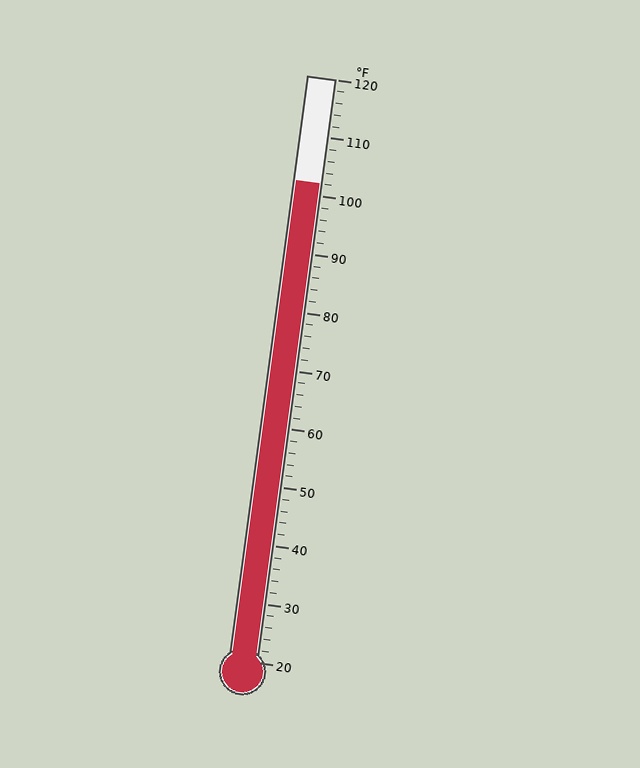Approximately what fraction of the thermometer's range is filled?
The thermometer is filled to approximately 80% of its range.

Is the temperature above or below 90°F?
The temperature is above 90°F.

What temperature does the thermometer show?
The thermometer shows approximately 102°F.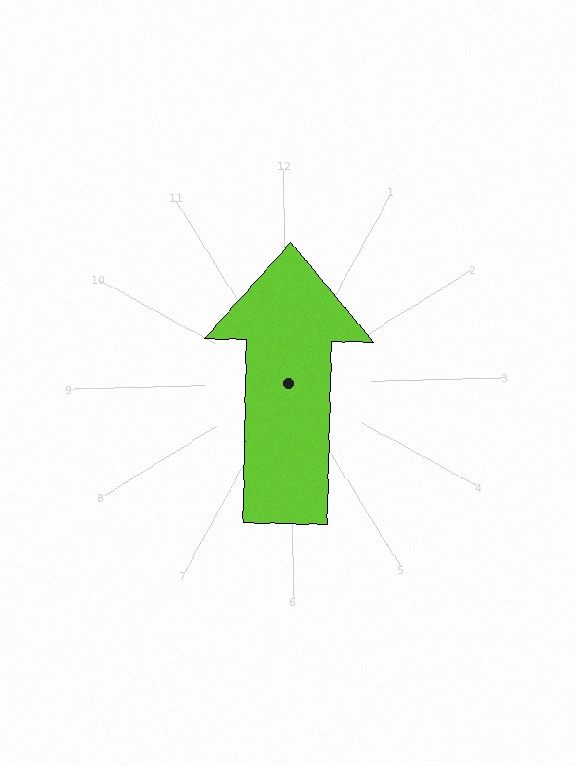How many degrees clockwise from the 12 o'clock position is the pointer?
Approximately 3 degrees.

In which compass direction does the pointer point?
North.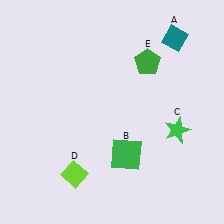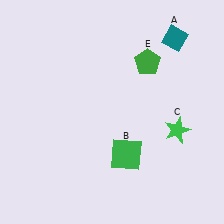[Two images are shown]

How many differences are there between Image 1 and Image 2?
There is 1 difference between the two images.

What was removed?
The lime diamond (D) was removed in Image 2.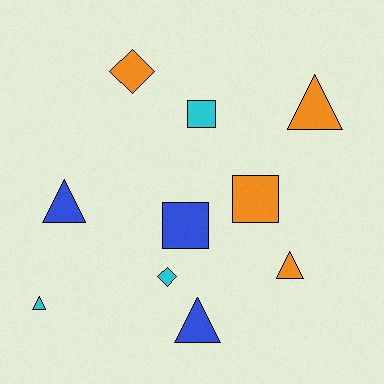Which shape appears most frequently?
Triangle, with 5 objects.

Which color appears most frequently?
Orange, with 4 objects.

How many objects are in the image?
There are 10 objects.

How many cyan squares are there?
There is 1 cyan square.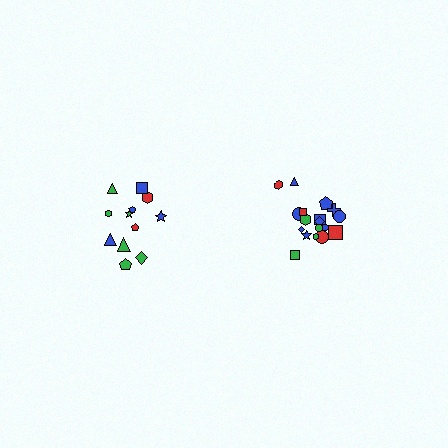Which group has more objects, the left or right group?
The right group.